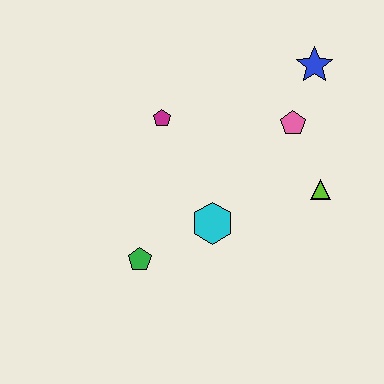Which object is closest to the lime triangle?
The pink pentagon is closest to the lime triangle.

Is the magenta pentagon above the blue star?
No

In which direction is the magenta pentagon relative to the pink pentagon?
The magenta pentagon is to the left of the pink pentagon.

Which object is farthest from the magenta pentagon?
The lime triangle is farthest from the magenta pentagon.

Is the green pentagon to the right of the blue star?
No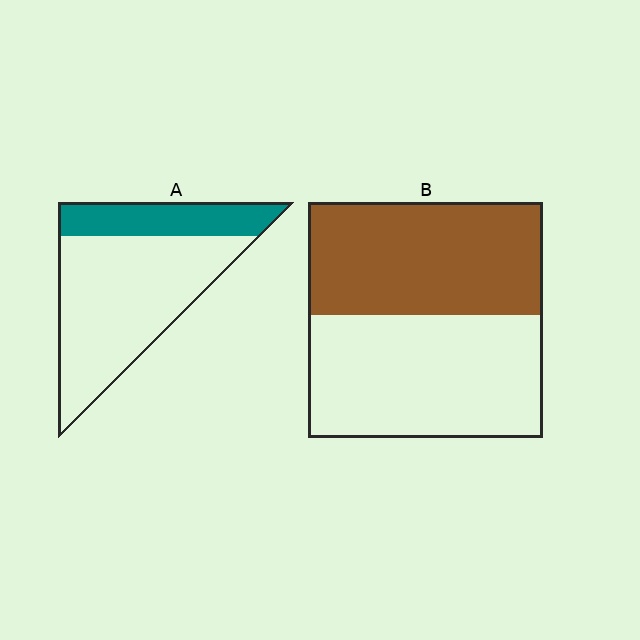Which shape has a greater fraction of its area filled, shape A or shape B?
Shape B.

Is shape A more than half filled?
No.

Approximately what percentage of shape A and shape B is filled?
A is approximately 25% and B is approximately 50%.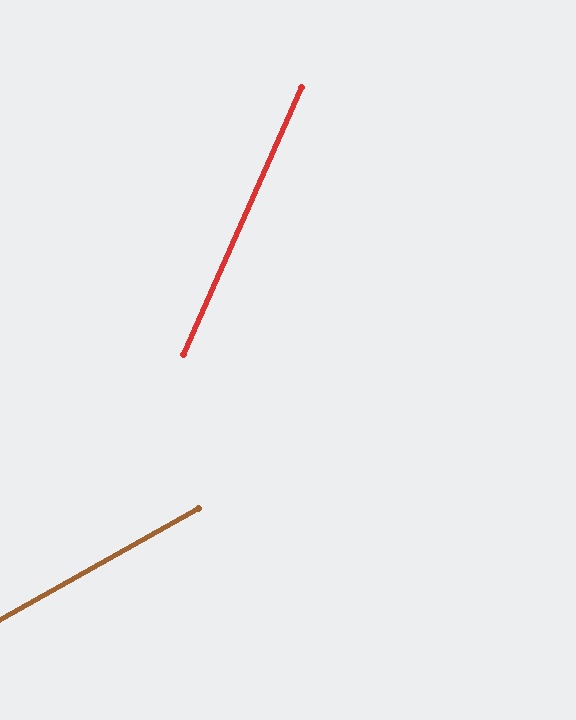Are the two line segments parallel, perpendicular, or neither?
Neither parallel nor perpendicular — they differ by about 37°.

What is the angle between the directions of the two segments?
Approximately 37 degrees.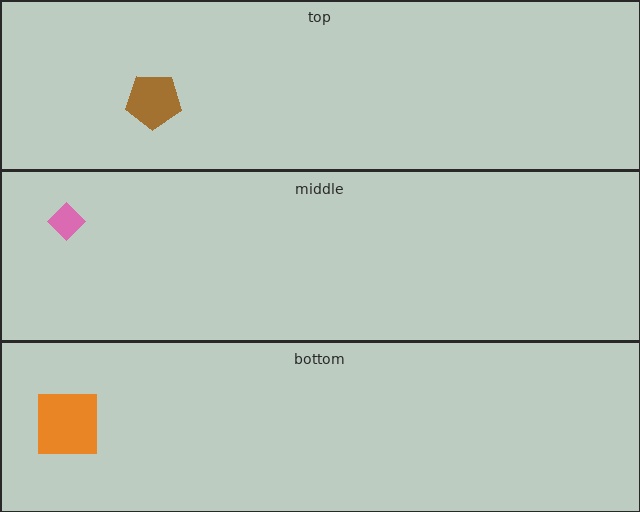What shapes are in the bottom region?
The orange square.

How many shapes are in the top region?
1.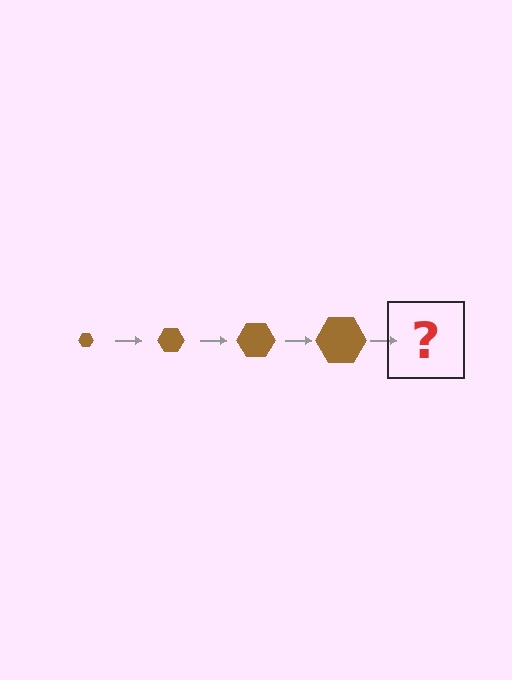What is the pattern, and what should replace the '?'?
The pattern is that the hexagon gets progressively larger each step. The '?' should be a brown hexagon, larger than the previous one.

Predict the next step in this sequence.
The next step is a brown hexagon, larger than the previous one.